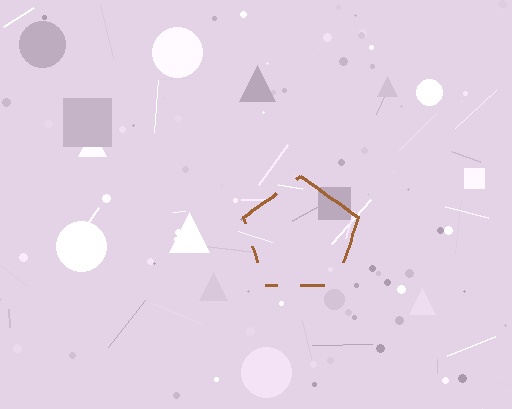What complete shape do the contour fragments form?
The contour fragments form a pentagon.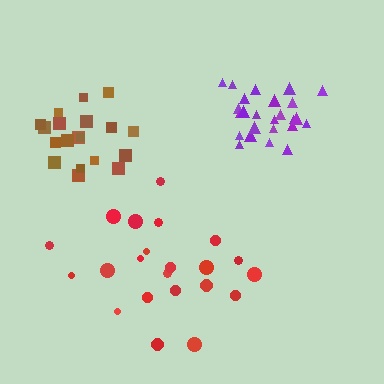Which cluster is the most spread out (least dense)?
Red.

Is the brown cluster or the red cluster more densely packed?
Brown.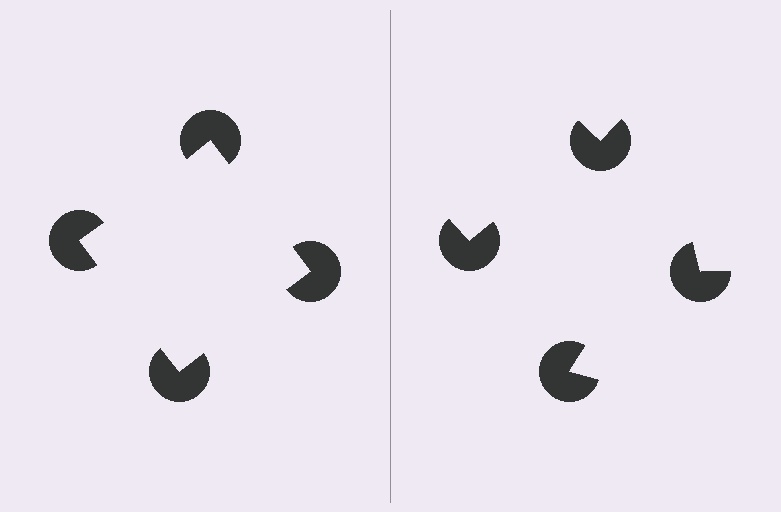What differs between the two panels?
The pac-man discs are positioned identically on both sides; only the wedge orientations differ. On the left they align to a square; on the right they are misaligned.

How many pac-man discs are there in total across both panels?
8 — 4 on each side.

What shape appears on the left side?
An illusory square.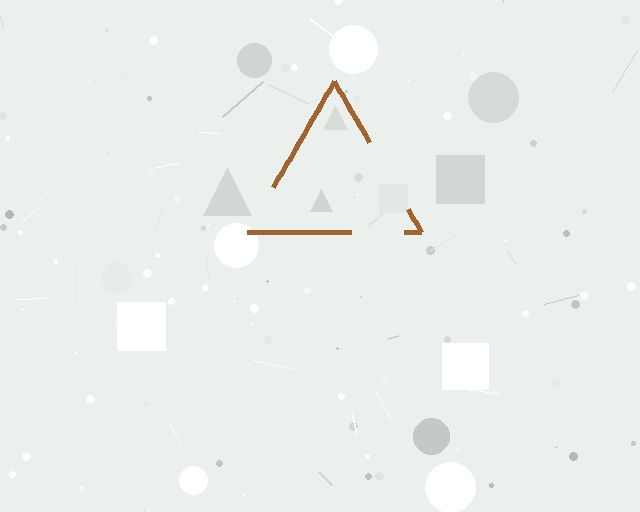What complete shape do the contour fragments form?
The contour fragments form a triangle.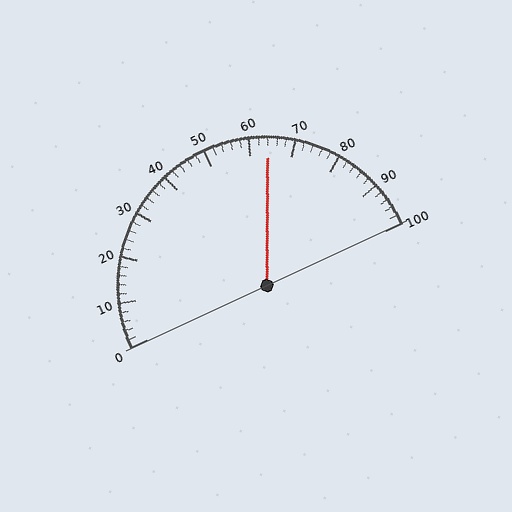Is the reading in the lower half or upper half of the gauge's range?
The reading is in the upper half of the range (0 to 100).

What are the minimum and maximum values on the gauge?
The gauge ranges from 0 to 100.